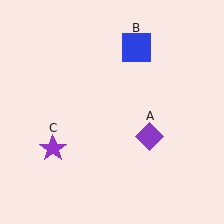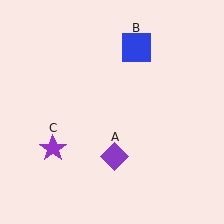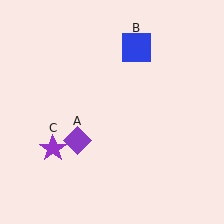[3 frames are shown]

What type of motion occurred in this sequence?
The purple diamond (object A) rotated clockwise around the center of the scene.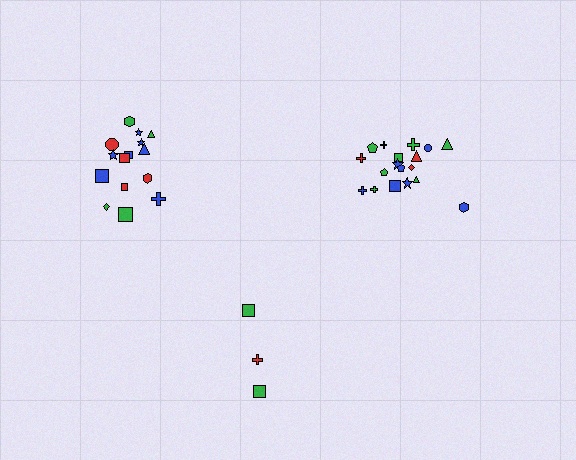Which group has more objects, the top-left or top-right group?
The top-right group.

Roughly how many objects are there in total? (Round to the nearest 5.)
Roughly 35 objects in total.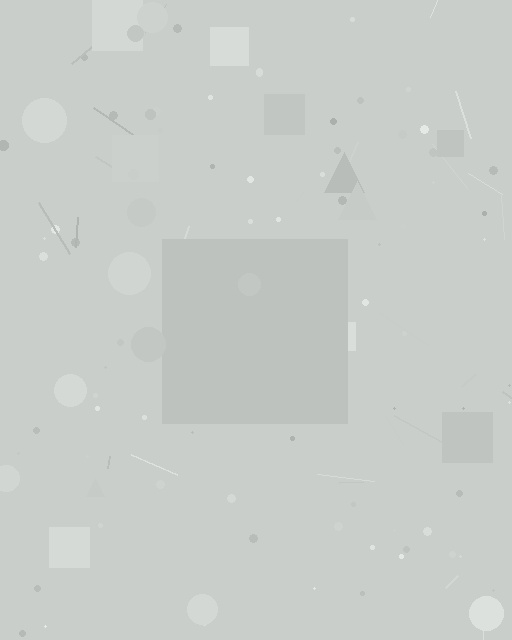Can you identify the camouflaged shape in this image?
The camouflaged shape is a square.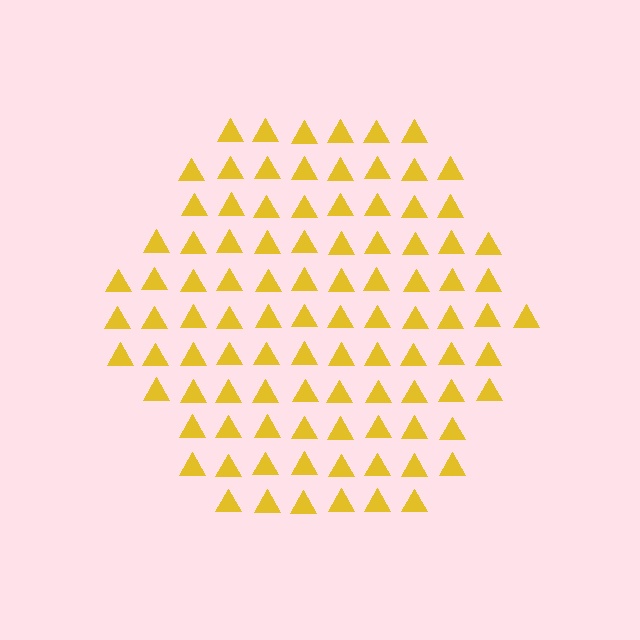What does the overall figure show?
The overall figure shows a hexagon.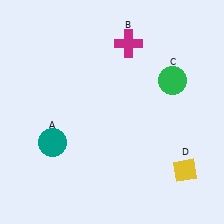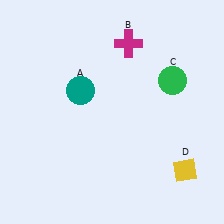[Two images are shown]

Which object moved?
The teal circle (A) moved up.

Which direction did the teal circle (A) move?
The teal circle (A) moved up.